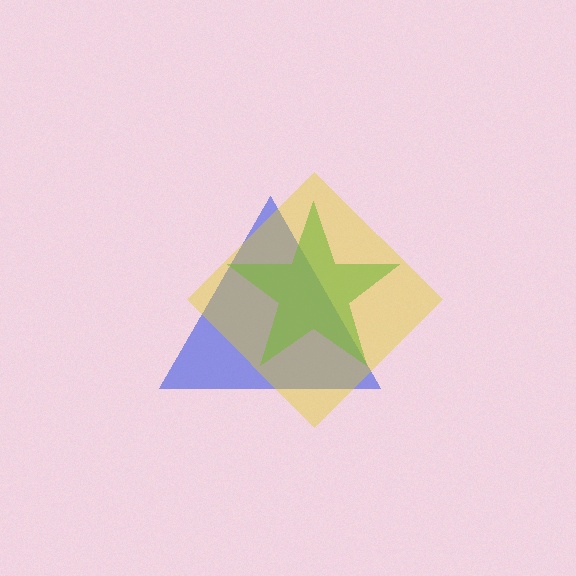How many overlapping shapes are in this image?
There are 3 overlapping shapes in the image.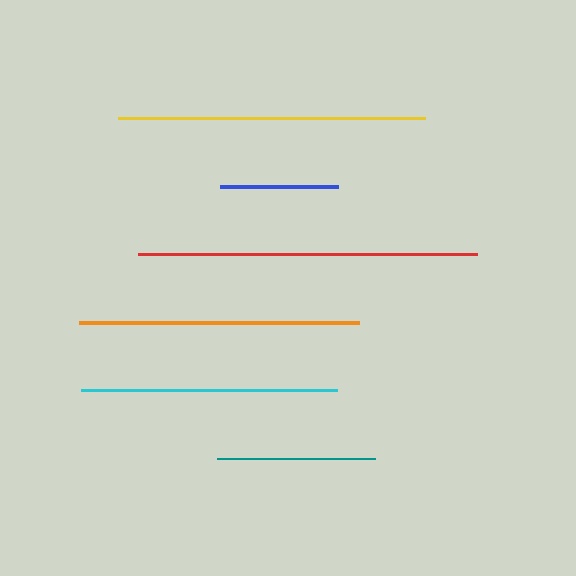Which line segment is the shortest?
The blue line is the shortest at approximately 119 pixels.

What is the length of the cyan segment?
The cyan segment is approximately 256 pixels long.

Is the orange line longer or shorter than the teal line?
The orange line is longer than the teal line.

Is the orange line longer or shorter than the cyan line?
The orange line is longer than the cyan line.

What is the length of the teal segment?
The teal segment is approximately 159 pixels long.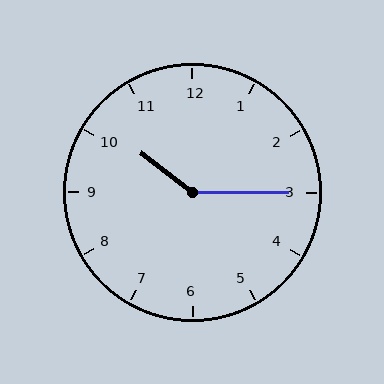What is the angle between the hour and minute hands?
Approximately 142 degrees.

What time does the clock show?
10:15.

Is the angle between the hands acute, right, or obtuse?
It is obtuse.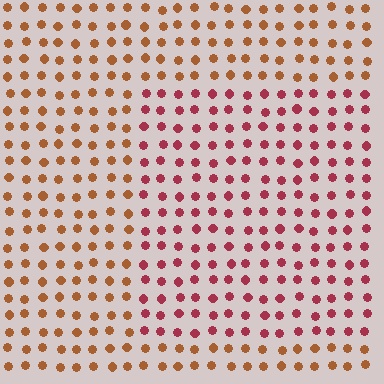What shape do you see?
I see a rectangle.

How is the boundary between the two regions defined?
The boundary is defined purely by a slight shift in hue (about 38 degrees). Spacing, size, and orientation are identical on both sides.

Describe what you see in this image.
The image is filled with small brown elements in a uniform arrangement. A rectangle-shaped region is visible where the elements are tinted to a slightly different hue, forming a subtle color boundary.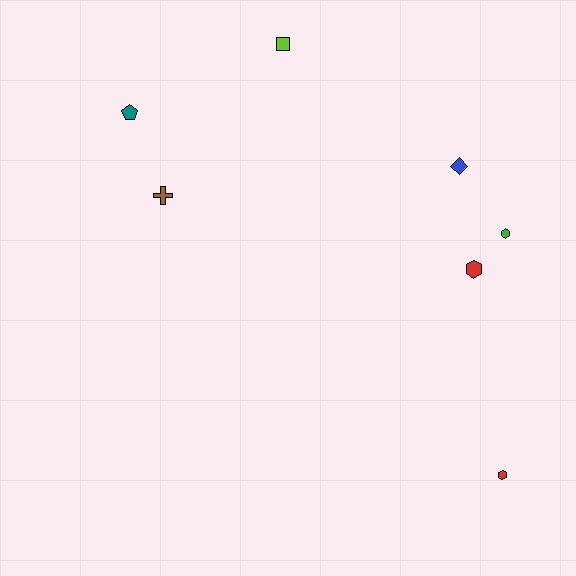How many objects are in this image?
There are 7 objects.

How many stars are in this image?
There are no stars.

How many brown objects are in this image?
There is 1 brown object.